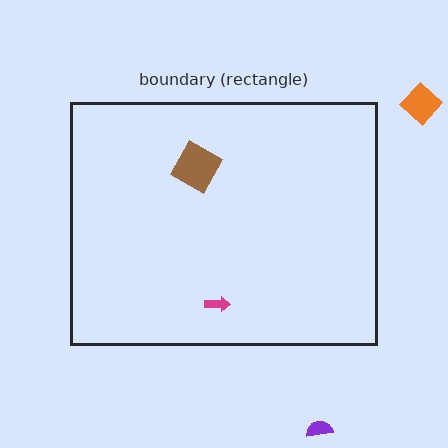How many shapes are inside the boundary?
2 inside, 2 outside.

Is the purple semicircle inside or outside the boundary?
Outside.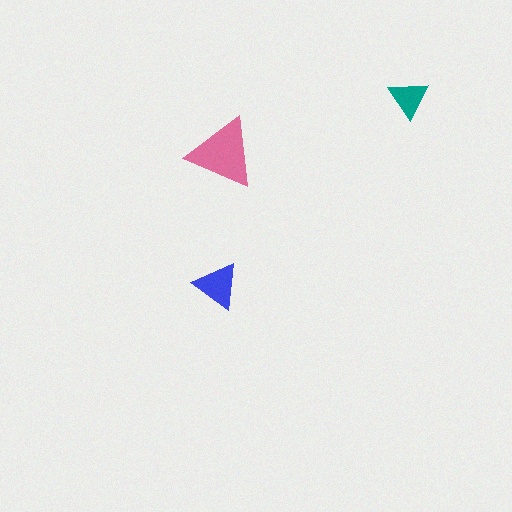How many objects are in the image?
There are 3 objects in the image.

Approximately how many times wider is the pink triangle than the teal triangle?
About 1.5 times wider.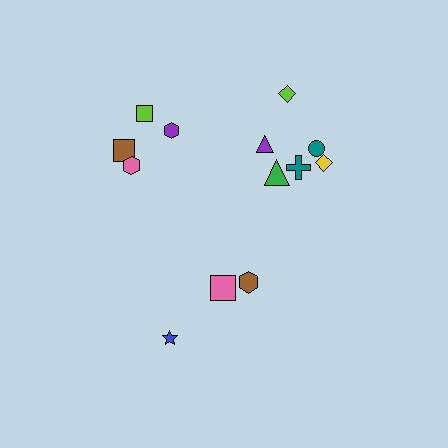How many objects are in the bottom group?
There are 3 objects.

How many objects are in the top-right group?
There are 6 objects.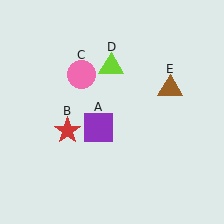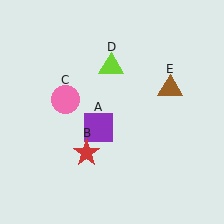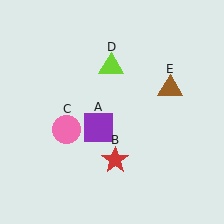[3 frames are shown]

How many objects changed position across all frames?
2 objects changed position: red star (object B), pink circle (object C).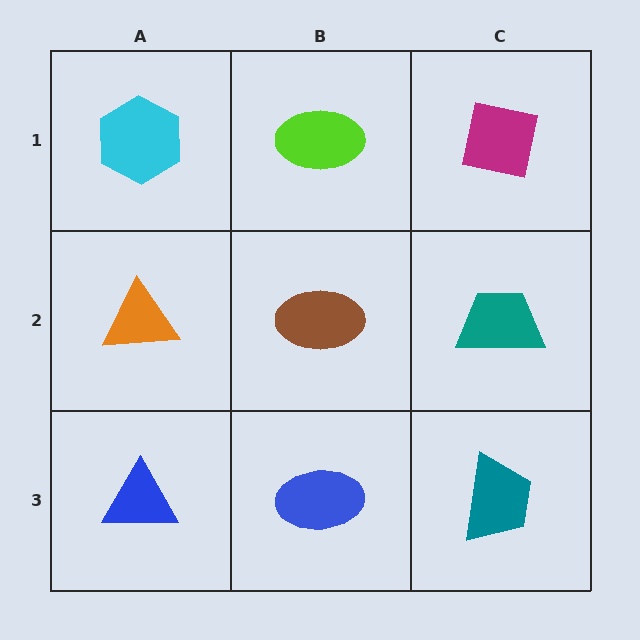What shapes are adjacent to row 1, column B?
A brown ellipse (row 2, column B), a cyan hexagon (row 1, column A), a magenta square (row 1, column C).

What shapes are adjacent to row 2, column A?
A cyan hexagon (row 1, column A), a blue triangle (row 3, column A), a brown ellipse (row 2, column B).